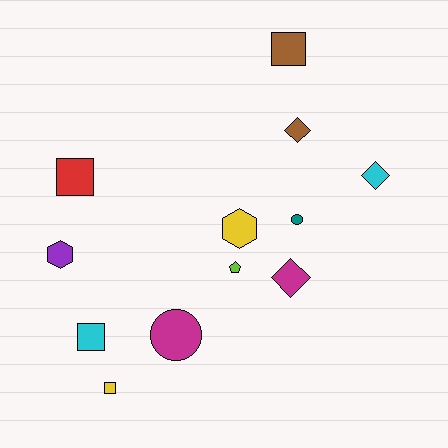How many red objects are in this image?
There is 1 red object.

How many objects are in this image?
There are 12 objects.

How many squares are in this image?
There are 4 squares.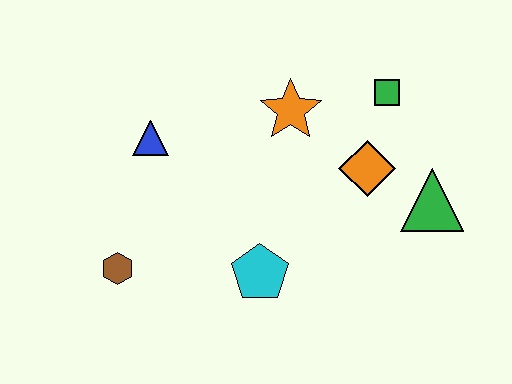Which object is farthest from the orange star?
The brown hexagon is farthest from the orange star.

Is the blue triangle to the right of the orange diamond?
No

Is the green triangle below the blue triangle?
Yes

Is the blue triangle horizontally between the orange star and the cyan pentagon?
No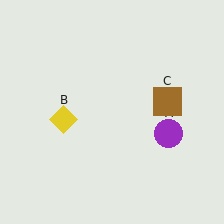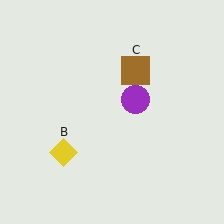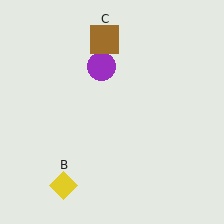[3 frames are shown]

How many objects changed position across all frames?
3 objects changed position: purple circle (object A), yellow diamond (object B), brown square (object C).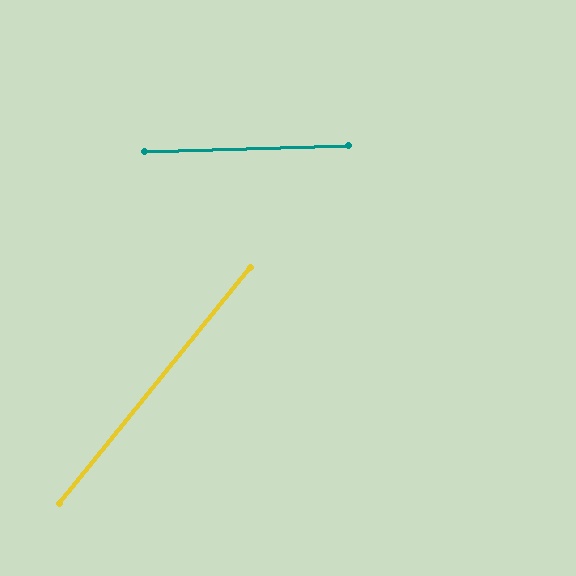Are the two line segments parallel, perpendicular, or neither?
Neither parallel nor perpendicular — they differ by about 49°.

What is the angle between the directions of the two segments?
Approximately 49 degrees.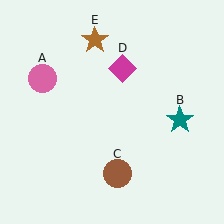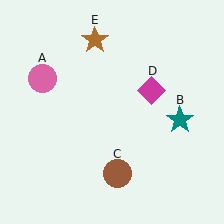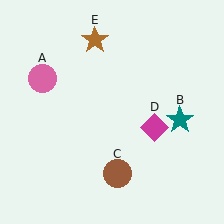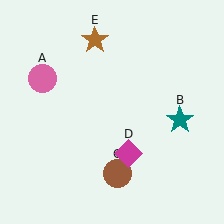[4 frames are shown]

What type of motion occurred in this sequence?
The magenta diamond (object D) rotated clockwise around the center of the scene.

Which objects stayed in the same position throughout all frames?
Pink circle (object A) and teal star (object B) and brown circle (object C) and brown star (object E) remained stationary.